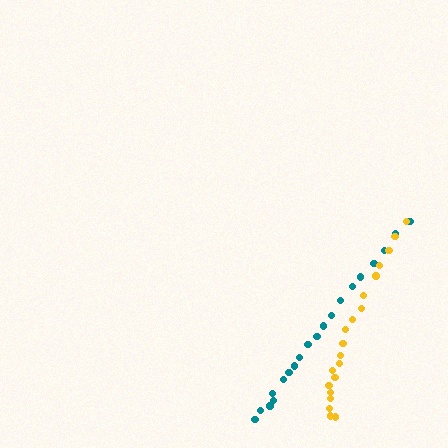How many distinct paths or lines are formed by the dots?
There are 2 distinct paths.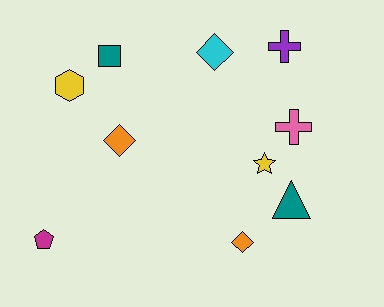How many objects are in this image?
There are 10 objects.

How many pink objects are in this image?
There is 1 pink object.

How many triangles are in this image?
There is 1 triangle.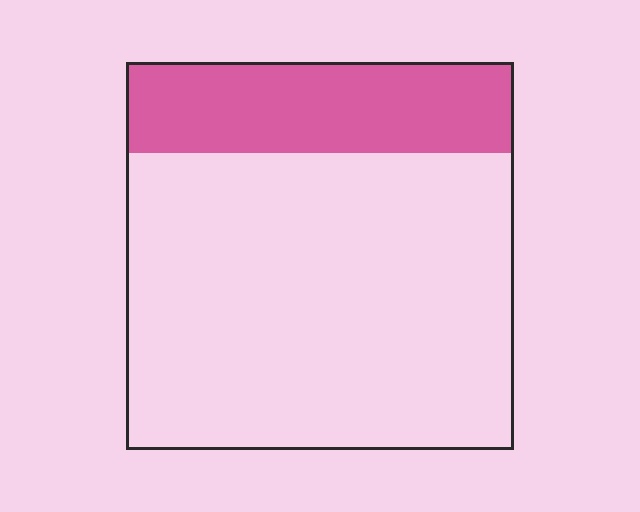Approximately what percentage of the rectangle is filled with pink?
Approximately 25%.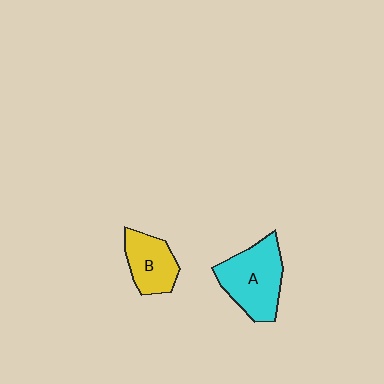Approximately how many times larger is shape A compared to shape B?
Approximately 1.5 times.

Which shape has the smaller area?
Shape B (yellow).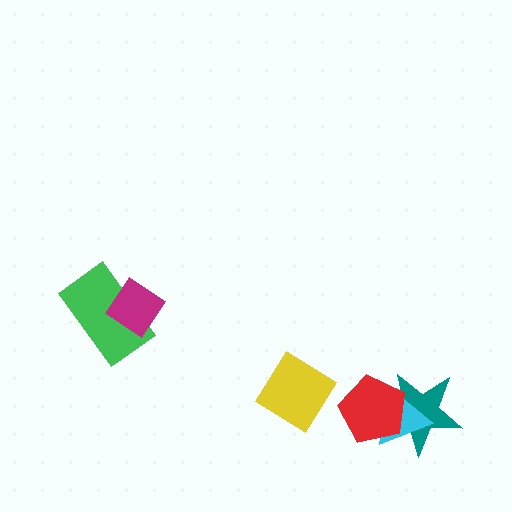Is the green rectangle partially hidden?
Yes, it is partially covered by another shape.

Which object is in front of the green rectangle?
The magenta diamond is in front of the green rectangle.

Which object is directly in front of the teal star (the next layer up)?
The cyan triangle is directly in front of the teal star.